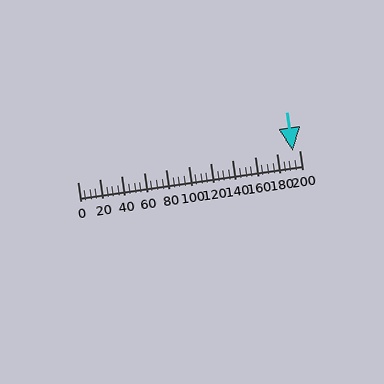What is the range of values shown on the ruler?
The ruler shows values from 0 to 200.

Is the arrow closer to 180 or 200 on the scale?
The arrow is closer to 200.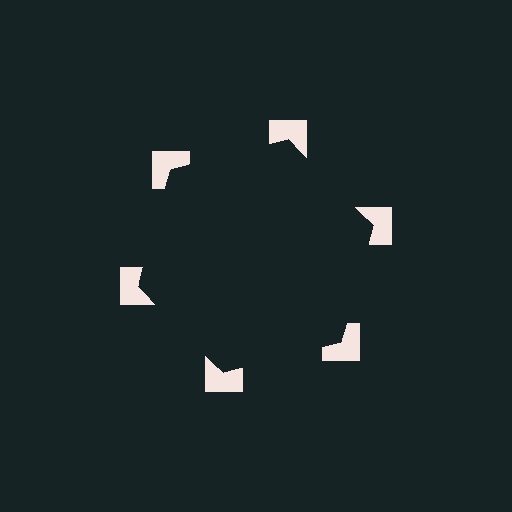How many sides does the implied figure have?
6 sides.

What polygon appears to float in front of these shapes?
An illusory hexagon — its edges are inferred from the aligned wedge cuts in the notched squares, not physically drawn.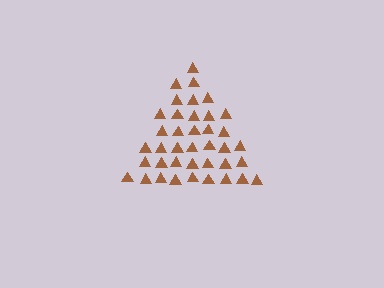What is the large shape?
The large shape is a triangle.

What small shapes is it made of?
It is made of small triangles.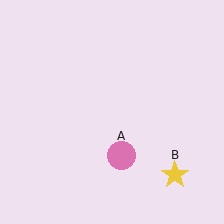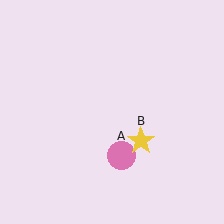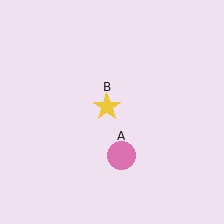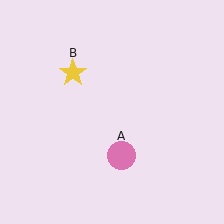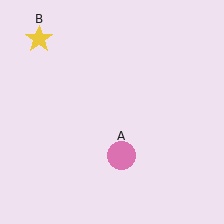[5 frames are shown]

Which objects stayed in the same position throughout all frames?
Pink circle (object A) remained stationary.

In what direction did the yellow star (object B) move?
The yellow star (object B) moved up and to the left.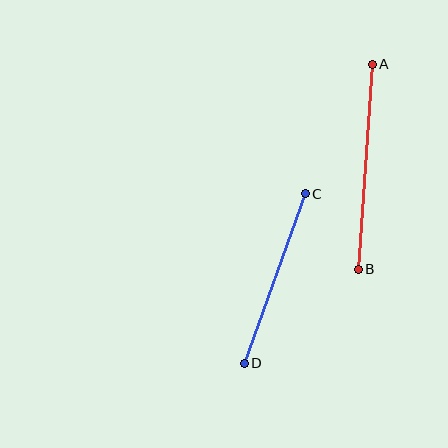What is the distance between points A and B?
The distance is approximately 205 pixels.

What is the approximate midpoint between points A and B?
The midpoint is at approximately (365, 167) pixels.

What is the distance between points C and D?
The distance is approximately 180 pixels.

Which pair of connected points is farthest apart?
Points A and B are farthest apart.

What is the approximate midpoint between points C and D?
The midpoint is at approximately (275, 279) pixels.